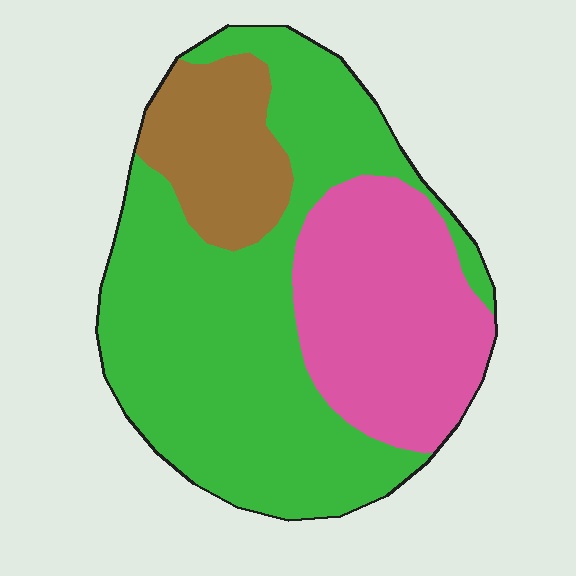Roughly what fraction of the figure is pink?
Pink covers 29% of the figure.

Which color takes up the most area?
Green, at roughly 55%.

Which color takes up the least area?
Brown, at roughly 15%.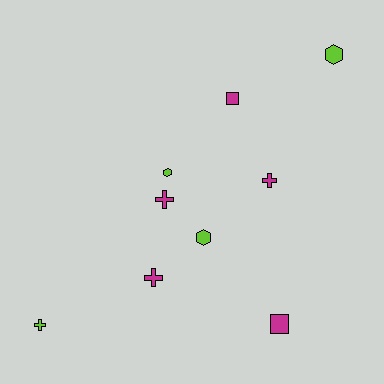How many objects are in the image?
There are 9 objects.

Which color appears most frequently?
Magenta, with 5 objects.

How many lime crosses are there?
There is 1 lime cross.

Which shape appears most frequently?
Cross, with 4 objects.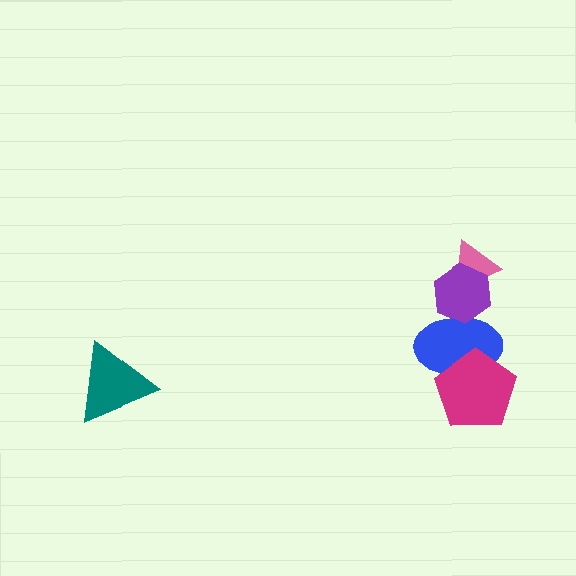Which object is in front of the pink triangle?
The purple hexagon is in front of the pink triangle.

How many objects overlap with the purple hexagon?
2 objects overlap with the purple hexagon.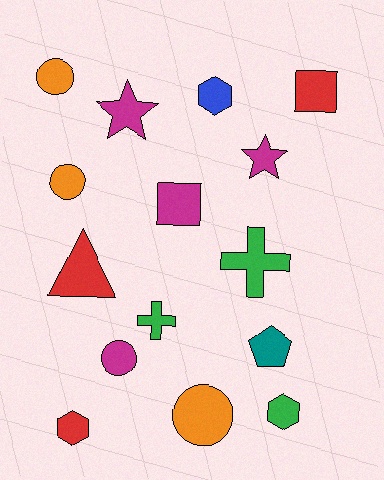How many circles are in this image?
There are 4 circles.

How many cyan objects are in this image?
There are no cyan objects.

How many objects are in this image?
There are 15 objects.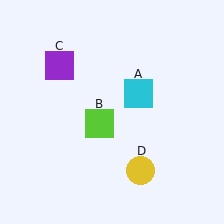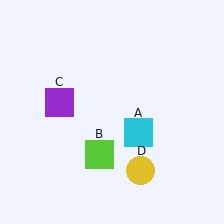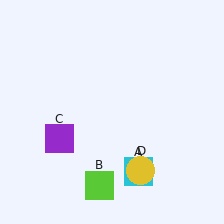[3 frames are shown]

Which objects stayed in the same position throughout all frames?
Yellow circle (object D) remained stationary.